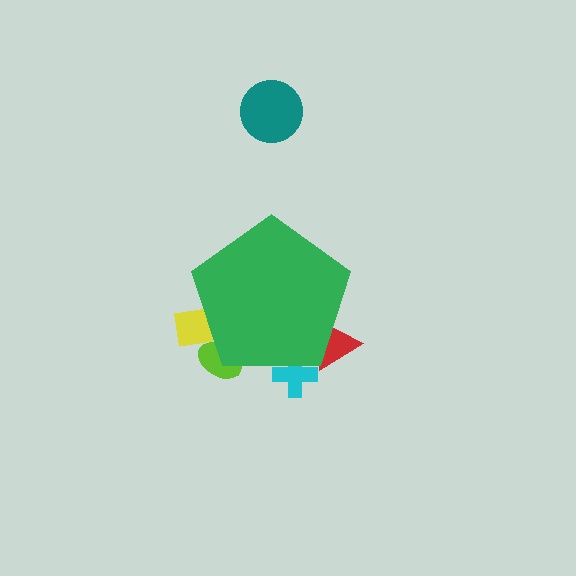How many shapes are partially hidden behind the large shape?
4 shapes are partially hidden.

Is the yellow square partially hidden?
Yes, the yellow square is partially hidden behind the green pentagon.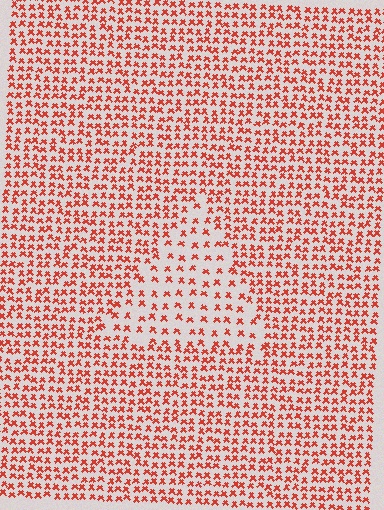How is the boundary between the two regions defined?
The boundary is defined by a change in element density (approximately 2.0x ratio). All elements are the same color, size, and shape.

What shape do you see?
I see a triangle.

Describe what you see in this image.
The image contains small red elements arranged at two different densities. A triangle-shaped region is visible where the elements are less densely packed than the surrounding area.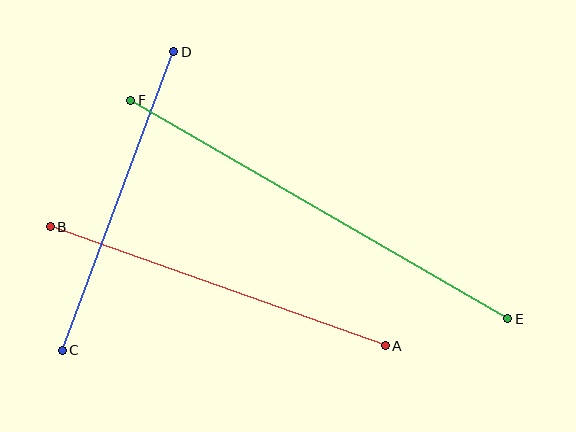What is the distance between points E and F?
The distance is approximately 436 pixels.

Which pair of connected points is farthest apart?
Points E and F are farthest apart.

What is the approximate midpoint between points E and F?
The midpoint is at approximately (319, 209) pixels.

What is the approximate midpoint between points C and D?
The midpoint is at approximately (118, 201) pixels.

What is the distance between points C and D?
The distance is approximately 319 pixels.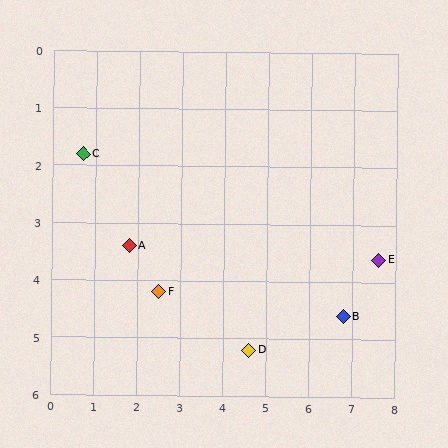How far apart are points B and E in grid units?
Points B and E are about 1.3 grid units apart.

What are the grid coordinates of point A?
Point A is at approximately (1.8, 3.4).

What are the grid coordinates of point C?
Point C is at approximately (0.7, 1.8).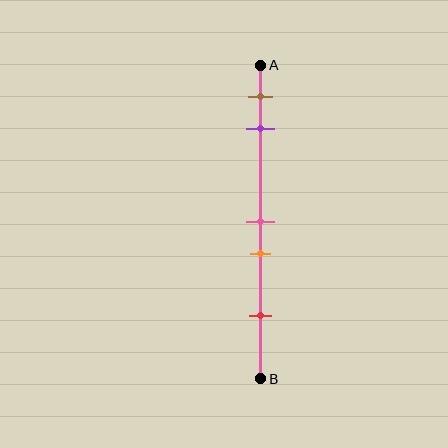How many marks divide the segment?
There are 5 marks dividing the segment.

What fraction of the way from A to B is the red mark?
The red mark is approximately 80% (0.8) of the way from A to B.